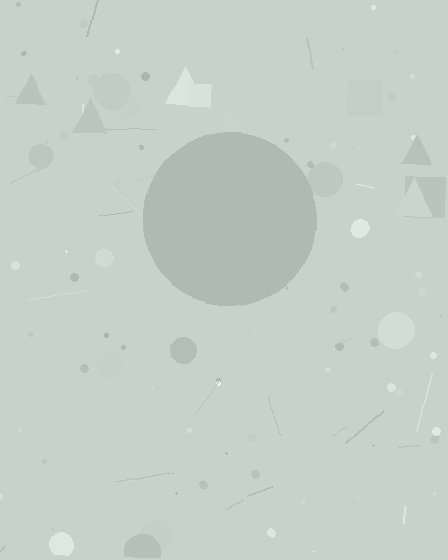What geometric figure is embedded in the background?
A circle is embedded in the background.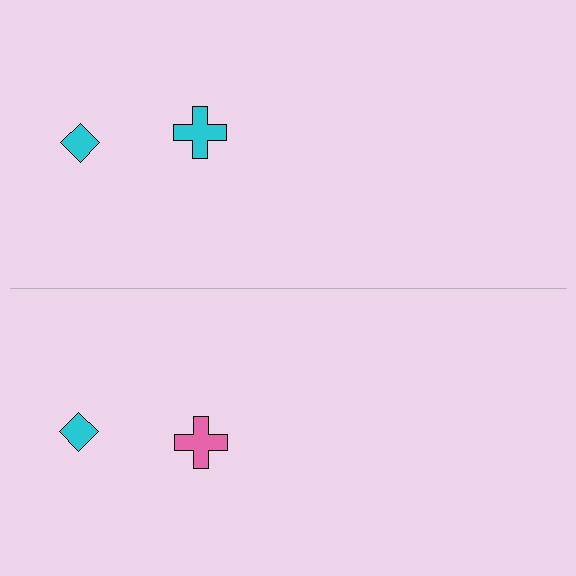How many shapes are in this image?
There are 4 shapes in this image.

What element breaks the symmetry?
The pink cross on the bottom side breaks the symmetry — its mirror counterpart is cyan.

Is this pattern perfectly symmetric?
No, the pattern is not perfectly symmetric. The pink cross on the bottom side breaks the symmetry — its mirror counterpart is cyan.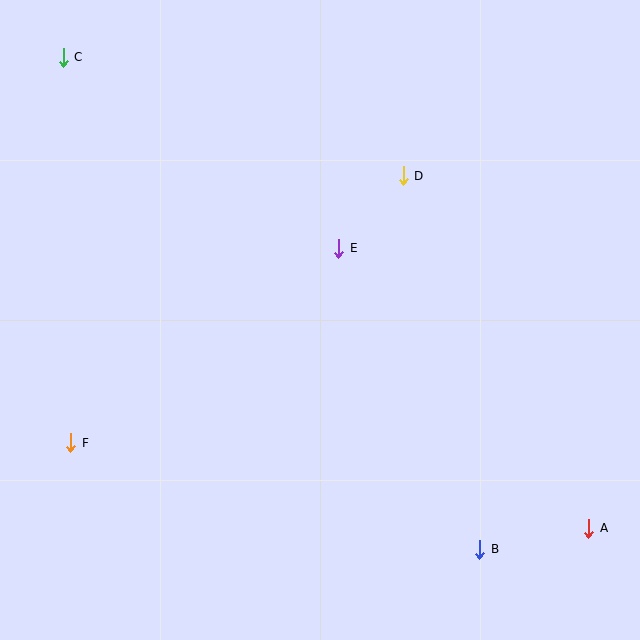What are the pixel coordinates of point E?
Point E is at (339, 248).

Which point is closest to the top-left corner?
Point C is closest to the top-left corner.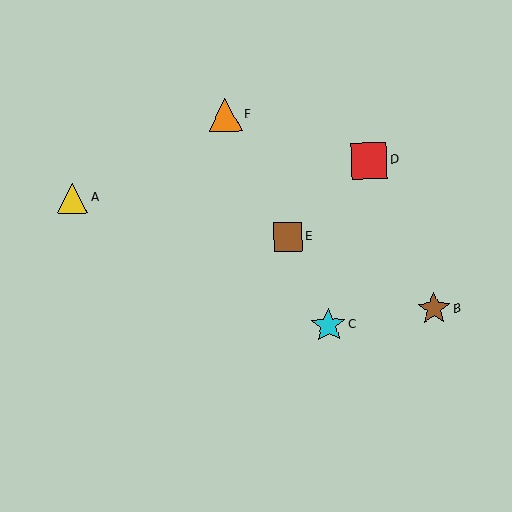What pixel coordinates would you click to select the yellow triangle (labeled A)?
Click at (73, 198) to select the yellow triangle A.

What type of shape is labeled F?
Shape F is an orange triangle.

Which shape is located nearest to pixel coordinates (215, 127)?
The orange triangle (labeled F) at (225, 115) is nearest to that location.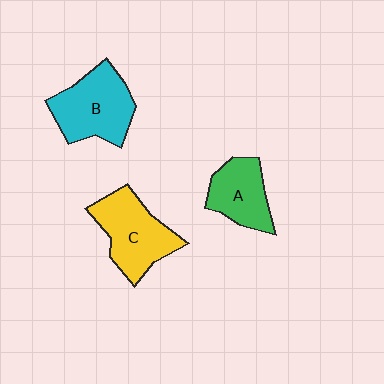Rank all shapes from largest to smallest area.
From largest to smallest: B (cyan), C (yellow), A (green).